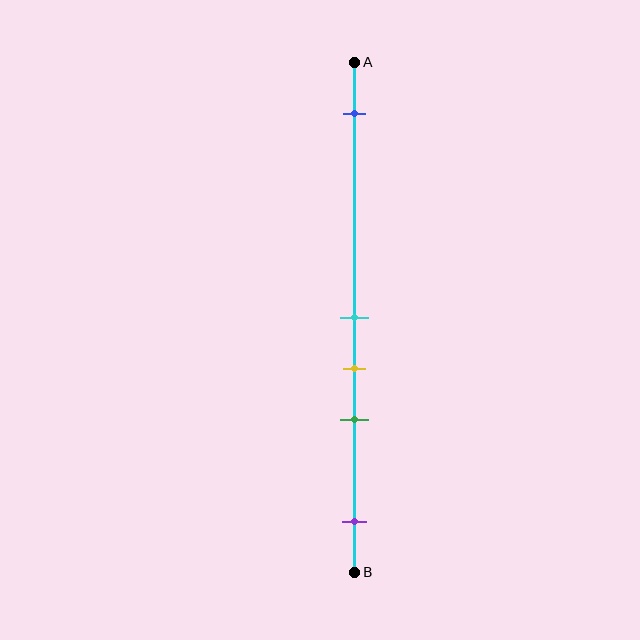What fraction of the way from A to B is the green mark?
The green mark is approximately 70% (0.7) of the way from A to B.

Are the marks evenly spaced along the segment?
No, the marks are not evenly spaced.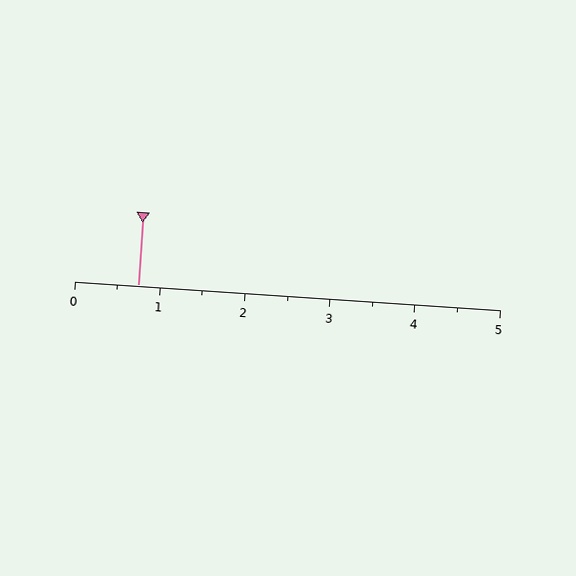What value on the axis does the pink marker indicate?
The marker indicates approximately 0.8.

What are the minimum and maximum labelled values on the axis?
The axis runs from 0 to 5.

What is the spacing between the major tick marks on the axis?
The major ticks are spaced 1 apart.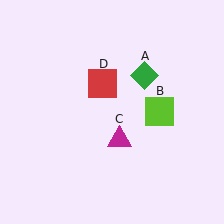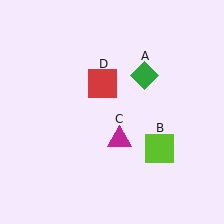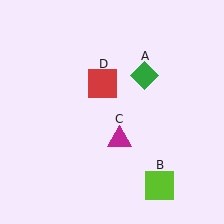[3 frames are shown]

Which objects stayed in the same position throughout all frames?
Green diamond (object A) and magenta triangle (object C) and red square (object D) remained stationary.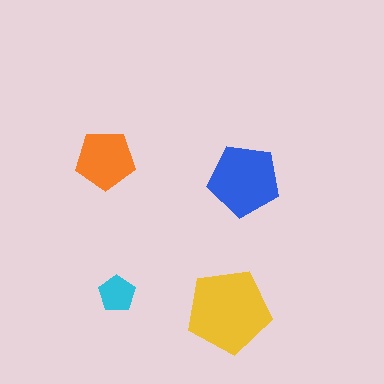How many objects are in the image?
There are 4 objects in the image.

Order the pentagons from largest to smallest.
the yellow one, the blue one, the orange one, the cyan one.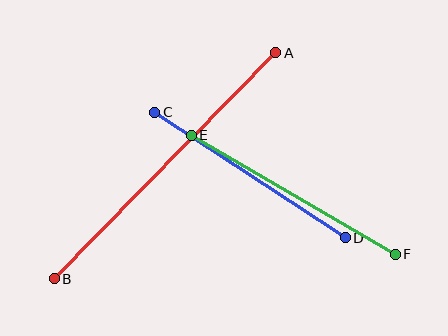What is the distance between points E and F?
The distance is approximately 236 pixels.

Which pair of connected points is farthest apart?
Points A and B are farthest apart.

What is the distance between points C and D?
The distance is approximately 228 pixels.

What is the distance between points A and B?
The distance is approximately 317 pixels.